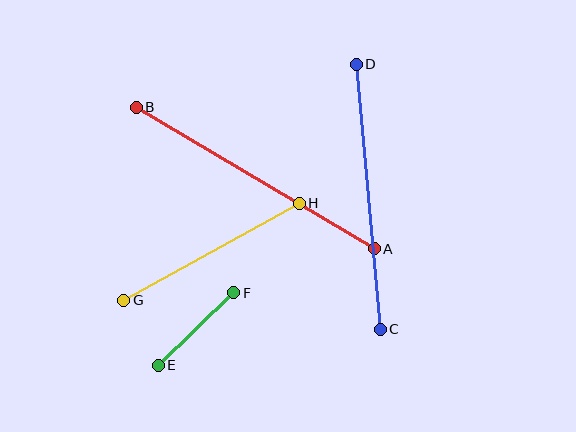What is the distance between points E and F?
The distance is approximately 105 pixels.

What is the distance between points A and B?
The distance is approximately 277 pixels.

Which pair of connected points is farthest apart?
Points A and B are farthest apart.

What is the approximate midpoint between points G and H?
The midpoint is at approximately (212, 252) pixels.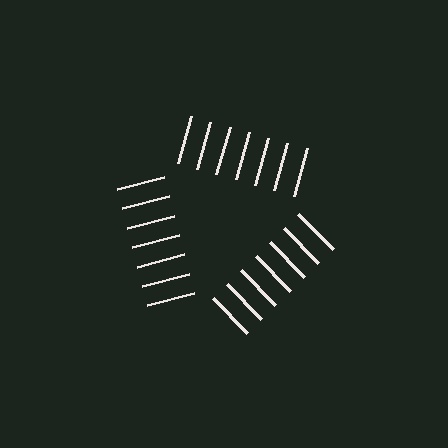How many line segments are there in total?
21 — 7 along each of the 3 edges.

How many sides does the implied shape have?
3 sides — the line-ends trace a triangle.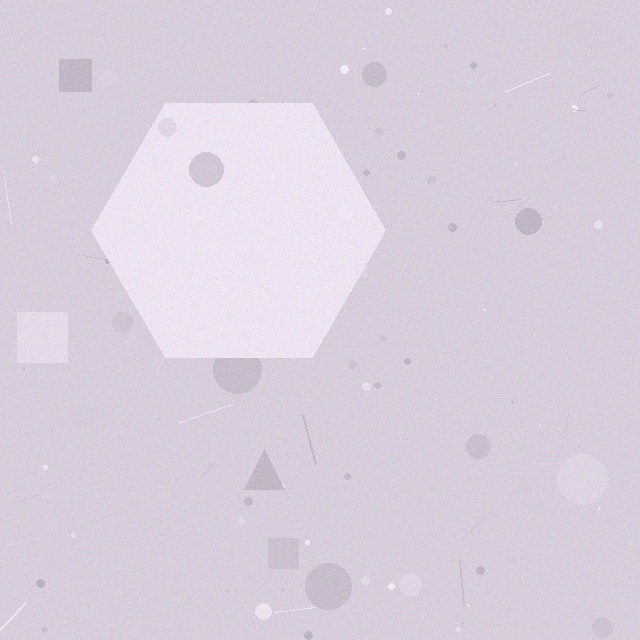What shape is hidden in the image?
A hexagon is hidden in the image.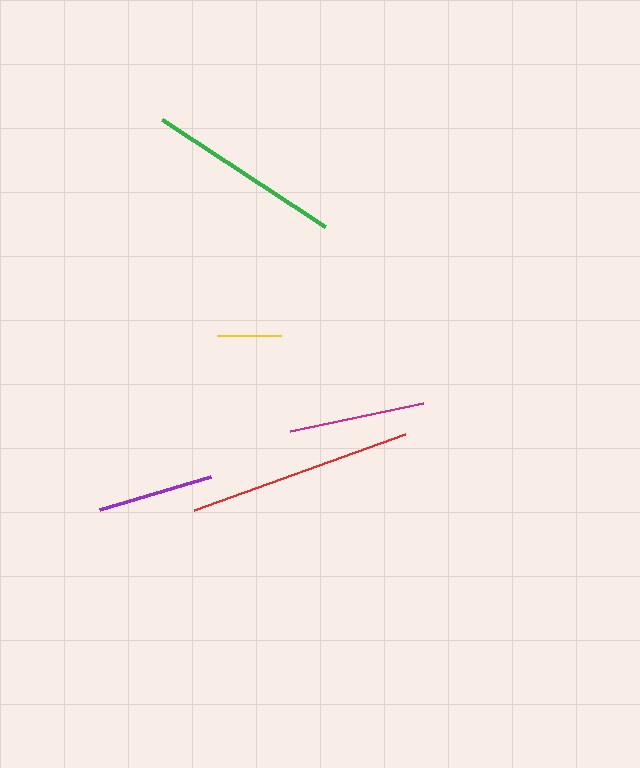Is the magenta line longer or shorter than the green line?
The green line is longer than the magenta line.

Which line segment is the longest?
The red line is the longest at approximately 224 pixels.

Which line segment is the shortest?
The yellow line is the shortest at approximately 64 pixels.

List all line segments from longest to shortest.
From longest to shortest: red, green, magenta, purple, yellow.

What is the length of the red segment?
The red segment is approximately 224 pixels long.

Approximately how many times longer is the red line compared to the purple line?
The red line is approximately 1.9 times the length of the purple line.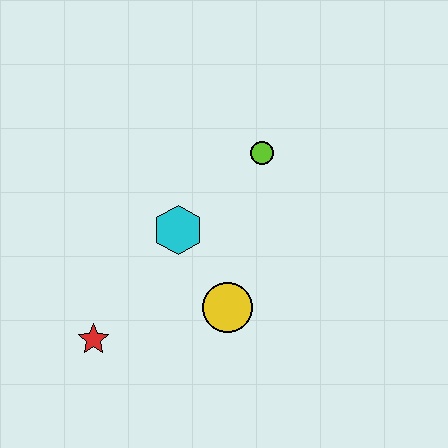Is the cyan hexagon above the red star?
Yes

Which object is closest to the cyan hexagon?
The yellow circle is closest to the cyan hexagon.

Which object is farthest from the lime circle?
The red star is farthest from the lime circle.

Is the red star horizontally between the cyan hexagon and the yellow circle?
No